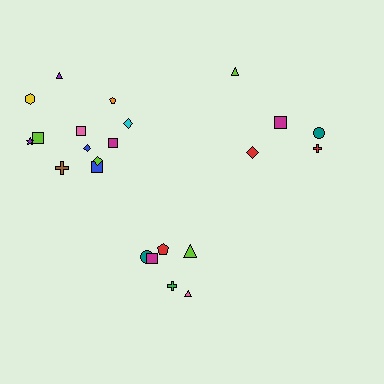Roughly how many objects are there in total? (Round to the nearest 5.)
Roughly 25 objects in total.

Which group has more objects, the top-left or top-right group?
The top-left group.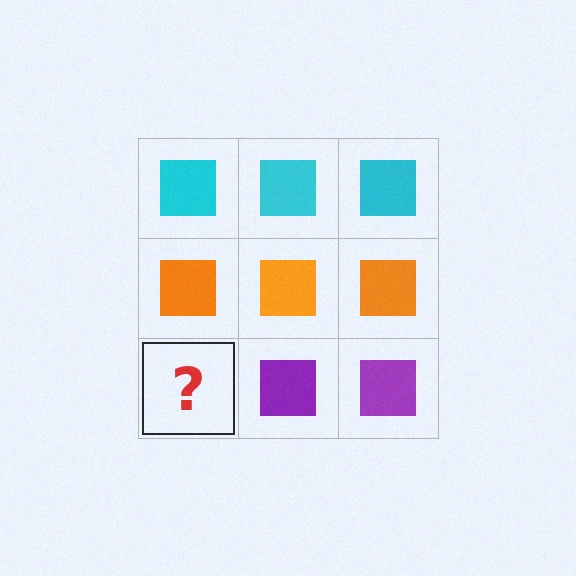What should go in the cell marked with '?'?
The missing cell should contain a purple square.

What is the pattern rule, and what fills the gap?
The rule is that each row has a consistent color. The gap should be filled with a purple square.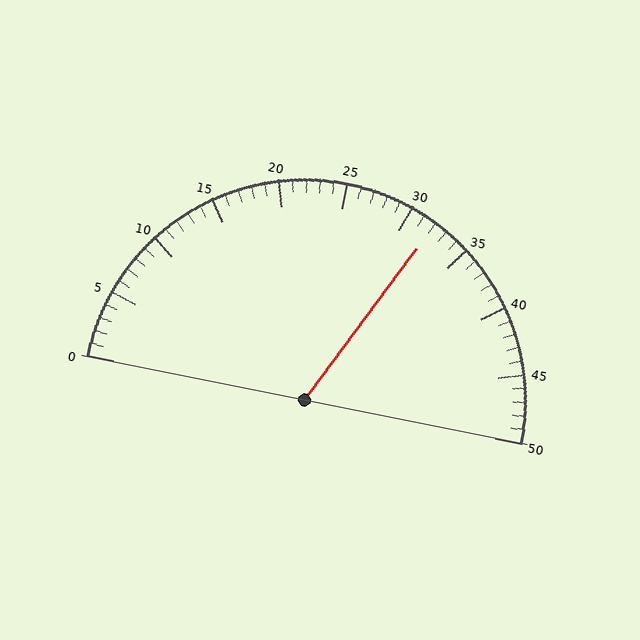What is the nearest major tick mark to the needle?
The nearest major tick mark is 30.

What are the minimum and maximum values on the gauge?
The gauge ranges from 0 to 50.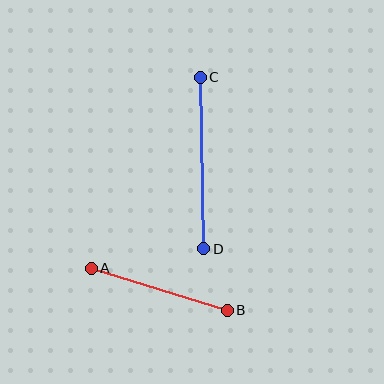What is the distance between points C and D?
The distance is approximately 172 pixels.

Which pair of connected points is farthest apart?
Points C and D are farthest apart.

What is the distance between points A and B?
The distance is approximately 143 pixels.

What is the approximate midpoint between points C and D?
The midpoint is at approximately (202, 163) pixels.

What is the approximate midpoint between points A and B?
The midpoint is at approximately (159, 289) pixels.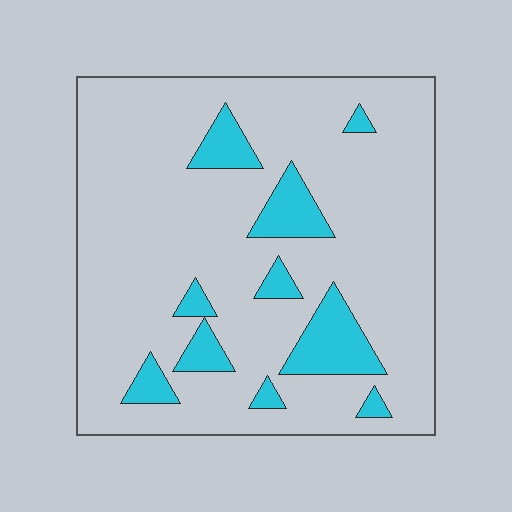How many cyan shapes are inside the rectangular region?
10.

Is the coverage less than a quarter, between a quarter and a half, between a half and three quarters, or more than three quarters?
Less than a quarter.